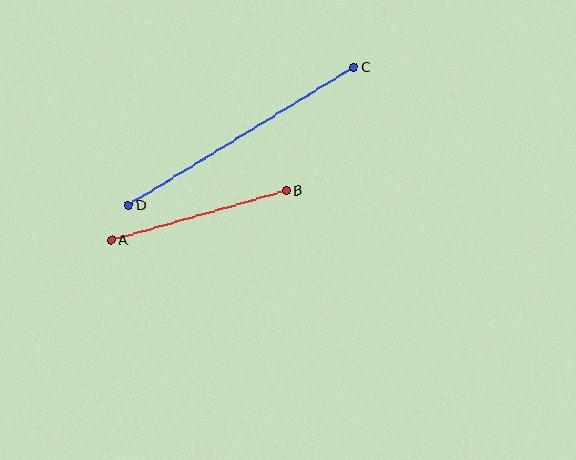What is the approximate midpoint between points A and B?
The midpoint is at approximately (199, 216) pixels.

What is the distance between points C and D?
The distance is approximately 264 pixels.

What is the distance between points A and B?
The distance is approximately 182 pixels.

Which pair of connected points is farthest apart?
Points C and D are farthest apart.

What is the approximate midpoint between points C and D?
The midpoint is at approximately (241, 136) pixels.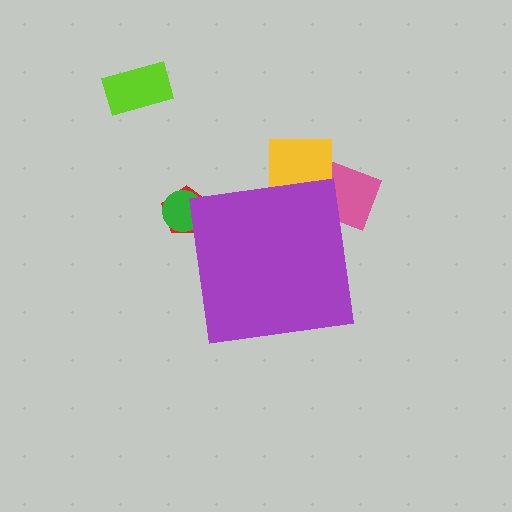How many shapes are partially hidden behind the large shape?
4 shapes are partially hidden.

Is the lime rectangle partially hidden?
No, the lime rectangle is fully visible.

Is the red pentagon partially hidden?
Yes, the red pentagon is partially hidden behind the purple square.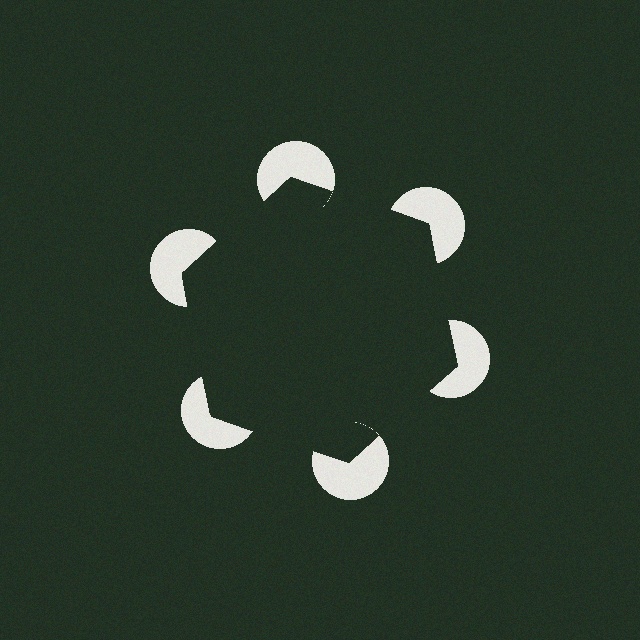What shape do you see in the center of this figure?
An illusory hexagon — its edges are inferred from the aligned wedge cuts in the pac-man discs, not physically drawn.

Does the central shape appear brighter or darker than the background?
It typically appears slightly darker than the background, even though no actual brightness change is drawn.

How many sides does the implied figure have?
6 sides.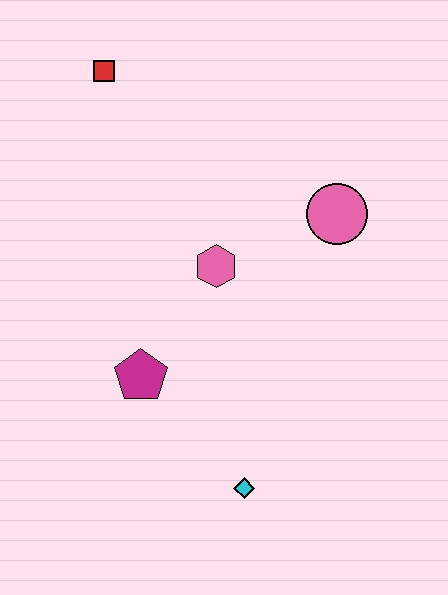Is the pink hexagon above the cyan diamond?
Yes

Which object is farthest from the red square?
The cyan diamond is farthest from the red square.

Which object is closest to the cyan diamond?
The magenta pentagon is closest to the cyan diamond.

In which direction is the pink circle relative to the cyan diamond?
The pink circle is above the cyan diamond.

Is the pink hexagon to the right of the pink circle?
No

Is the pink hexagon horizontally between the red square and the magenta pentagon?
No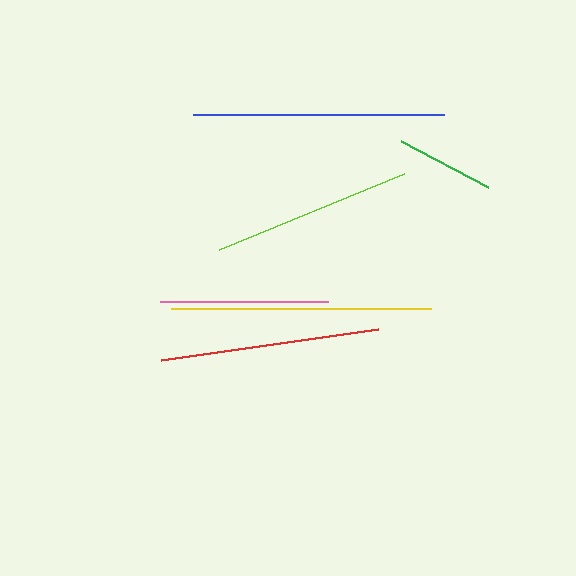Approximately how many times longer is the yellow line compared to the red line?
The yellow line is approximately 1.2 times the length of the red line.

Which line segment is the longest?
The yellow line is the longest at approximately 261 pixels.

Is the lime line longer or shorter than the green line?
The lime line is longer than the green line.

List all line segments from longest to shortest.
From longest to shortest: yellow, blue, red, lime, pink, green.